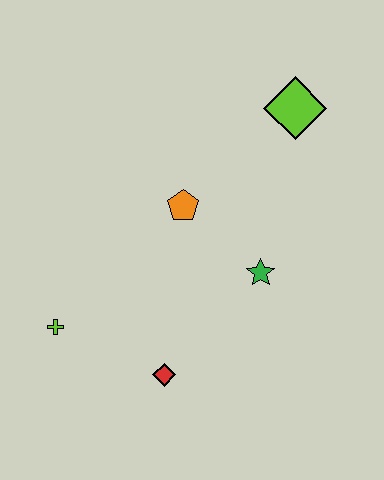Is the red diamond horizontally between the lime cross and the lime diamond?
Yes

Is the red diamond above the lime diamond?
No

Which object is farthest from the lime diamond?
The lime cross is farthest from the lime diamond.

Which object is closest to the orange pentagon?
The green star is closest to the orange pentagon.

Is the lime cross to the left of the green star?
Yes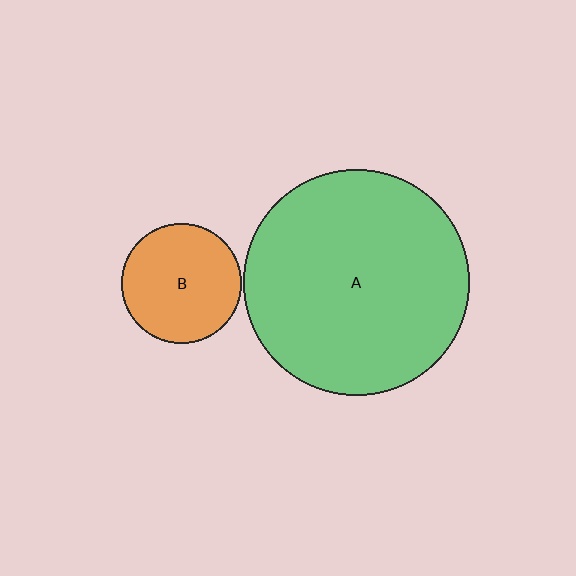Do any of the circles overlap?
No, none of the circles overlap.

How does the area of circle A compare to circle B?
Approximately 3.5 times.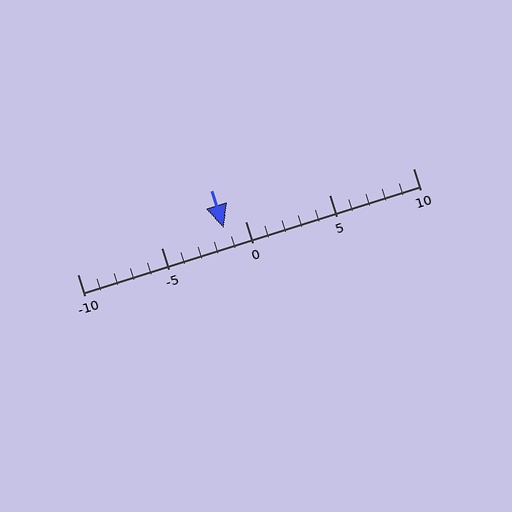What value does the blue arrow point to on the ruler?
The blue arrow points to approximately -1.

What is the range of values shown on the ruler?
The ruler shows values from -10 to 10.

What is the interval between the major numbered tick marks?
The major tick marks are spaced 5 units apart.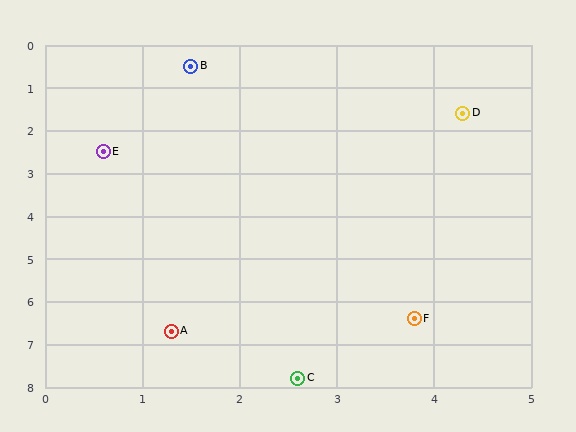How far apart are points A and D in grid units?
Points A and D are about 5.9 grid units apart.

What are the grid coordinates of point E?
Point E is at approximately (0.6, 2.5).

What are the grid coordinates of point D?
Point D is at approximately (4.3, 1.6).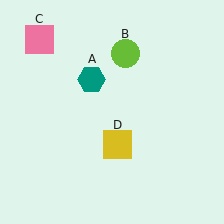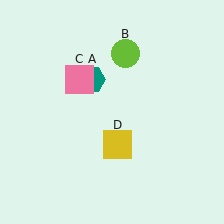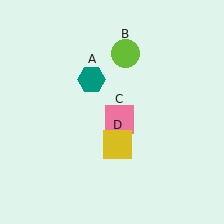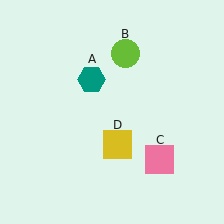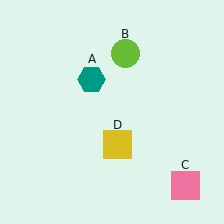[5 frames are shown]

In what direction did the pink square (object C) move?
The pink square (object C) moved down and to the right.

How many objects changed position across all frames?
1 object changed position: pink square (object C).